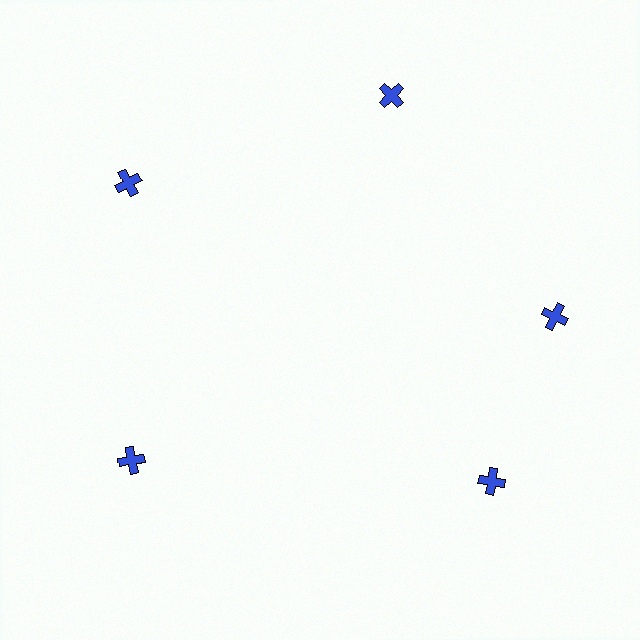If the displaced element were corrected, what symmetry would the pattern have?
It would have 5-fold rotational symmetry — the pattern would map onto itself every 72 degrees.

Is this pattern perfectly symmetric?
No. The 5 blue crosses are arranged in a ring, but one element near the 5 o'clock position is rotated out of alignment along the ring, breaking the 5-fold rotational symmetry.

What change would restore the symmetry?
The symmetry would be restored by rotating it back into even spacing with its neighbors so that all 5 crosses sit at equal angles and equal distance from the center.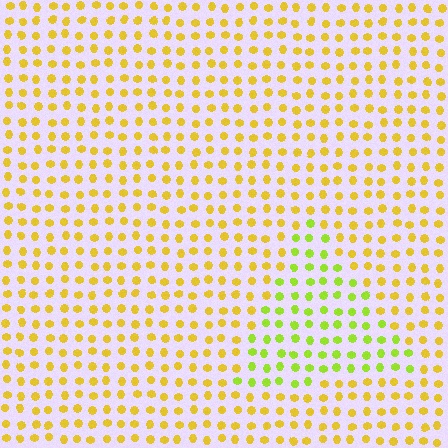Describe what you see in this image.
The image is filled with small yellow elements in a uniform arrangement. A triangle-shaped region is visible where the elements are tinted to a slightly different hue, forming a subtle color boundary.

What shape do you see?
I see a triangle.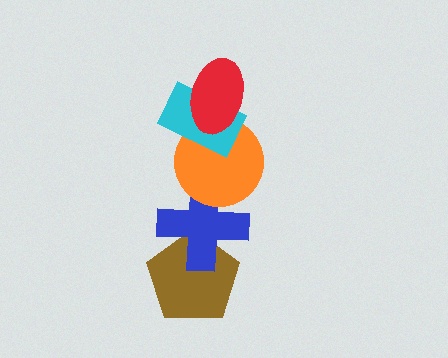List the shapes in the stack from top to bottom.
From top to bottom: the red ellipse, the cyan rectangle, the orange circle, the blue cross, the brown pentagon.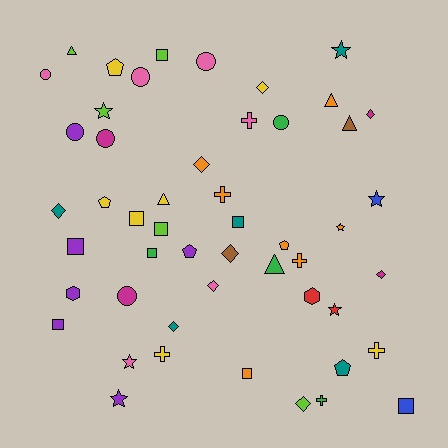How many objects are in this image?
There are 50 objects.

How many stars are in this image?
There are 7 stars.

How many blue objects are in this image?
There are 2 blue objects.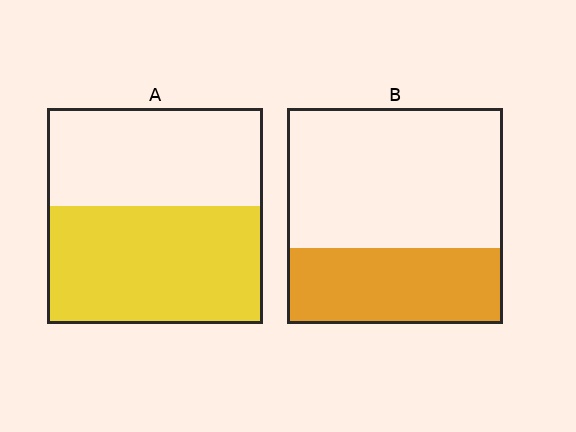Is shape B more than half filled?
No.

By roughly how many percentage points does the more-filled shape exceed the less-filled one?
By roughly 20 percentage points (A over B).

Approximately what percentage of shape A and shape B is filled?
A is approximately 55% and B is approximately 35%.